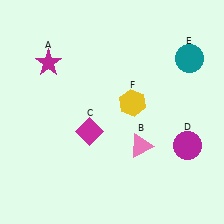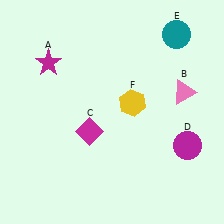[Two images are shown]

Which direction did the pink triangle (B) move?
The pink triangle (B) moved up.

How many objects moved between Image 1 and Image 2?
2 objects moved between the two images.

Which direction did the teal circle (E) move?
The teal circle (E) moved up.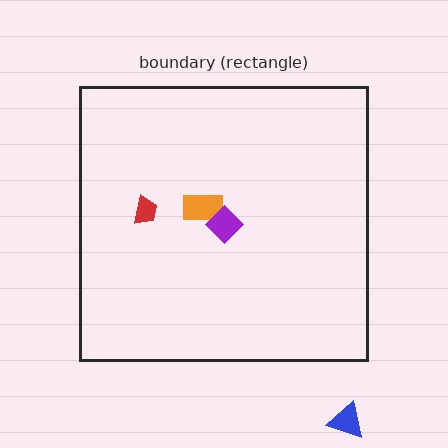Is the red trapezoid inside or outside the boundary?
Inside.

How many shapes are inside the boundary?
3 inside, 1 outside.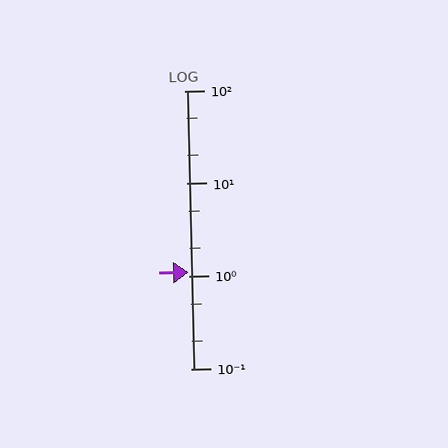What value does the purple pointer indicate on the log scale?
The pointer indicates approximately 1.1.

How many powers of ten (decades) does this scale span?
The scale spans 3 decades, from 0.1 to 100.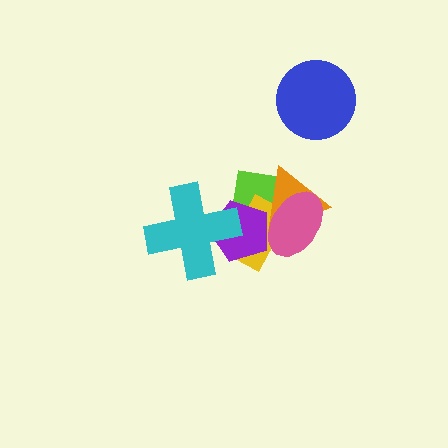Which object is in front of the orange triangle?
The pink ellipse is in front of the orange triangle.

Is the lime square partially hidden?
Yes, it is partially covered by another shape.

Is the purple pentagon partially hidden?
Yes, it is partially covered by another shape.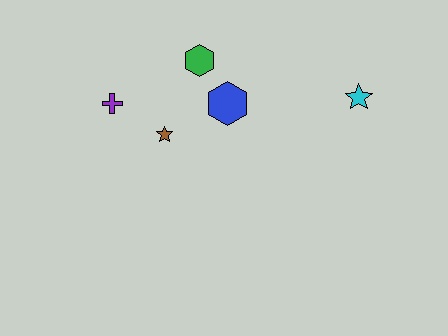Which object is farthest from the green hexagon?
The cyan star is farthest from the green hexagon.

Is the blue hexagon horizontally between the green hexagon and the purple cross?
No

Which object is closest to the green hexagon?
The blue hexagon is closest to the green hexagon.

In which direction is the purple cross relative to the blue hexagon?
The purple cross is to the left of the blue hexagon.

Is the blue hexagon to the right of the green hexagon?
Yes